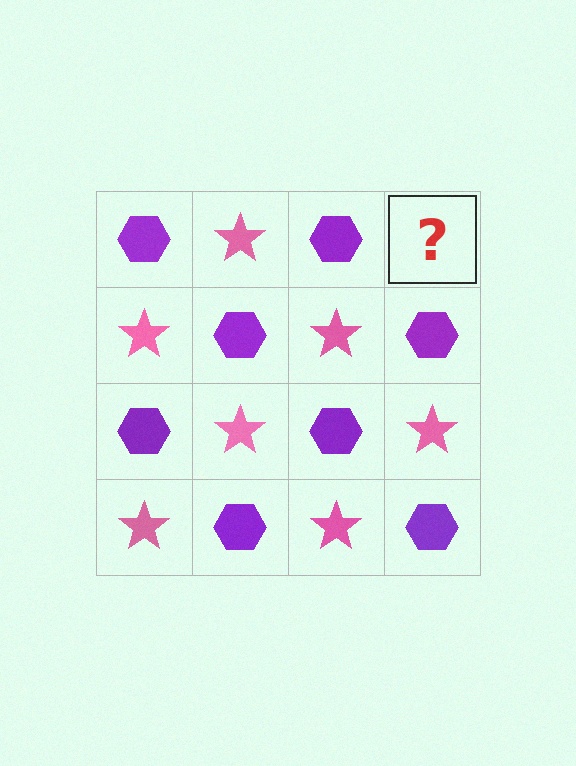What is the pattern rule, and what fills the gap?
The rule is that it alternates purple hexagon and pink star in a checkerboard pattern. The gap should be filled with a pink star.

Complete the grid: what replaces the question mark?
The question mark should be replaced with a pink star.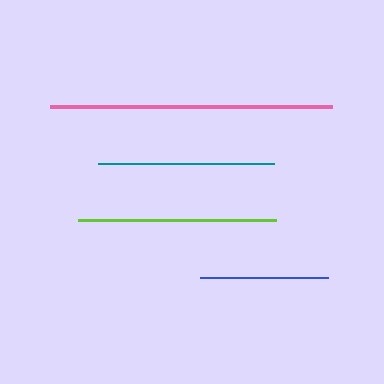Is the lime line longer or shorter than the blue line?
The lime line is longer than the blue line.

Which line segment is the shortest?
The blue line is the shortest at approximately 128 pixels.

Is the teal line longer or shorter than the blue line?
The teal line is longer than the blue line.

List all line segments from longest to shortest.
From longest to shortest: pink, lime, teal, blue.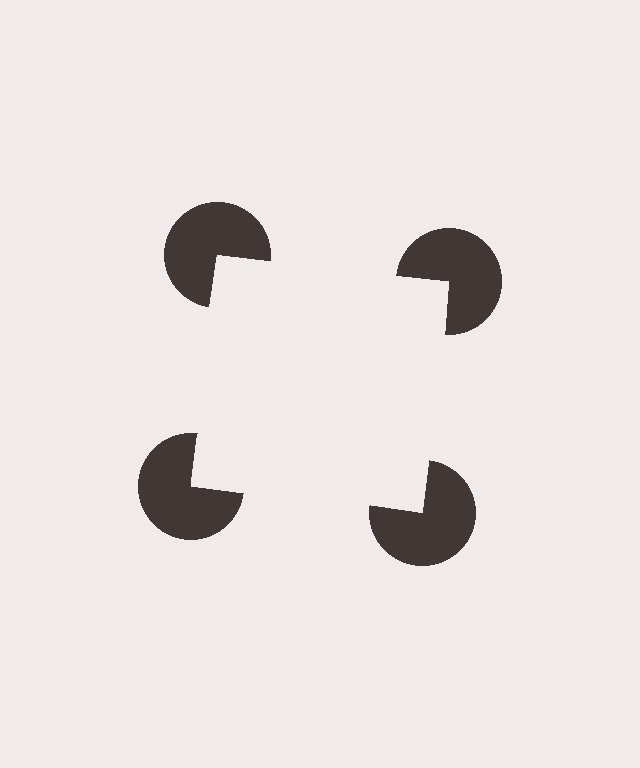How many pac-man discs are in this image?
There are 4 — one at each vertex of the illusory square.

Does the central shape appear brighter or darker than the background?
It typically appears slightly brighter than the background, even though no actual brightness change is drawn.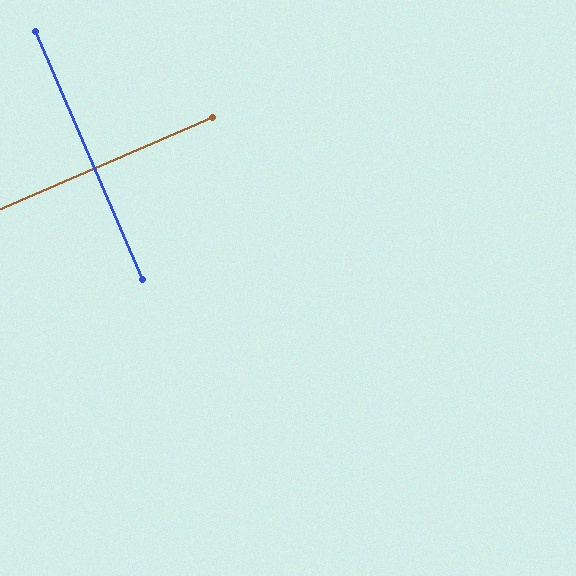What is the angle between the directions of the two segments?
Approximately 90 degrees.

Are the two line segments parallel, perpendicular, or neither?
Perpendicular — they meet at approximately 90°.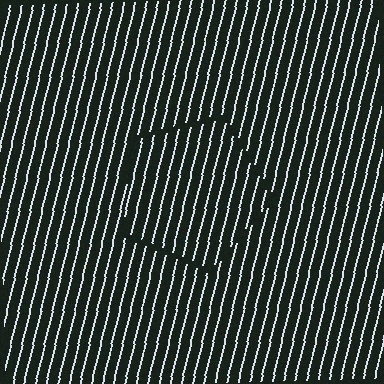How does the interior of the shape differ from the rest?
The interior of the shape contains the same grating, shifted by half a period — the contour is defined by the phase discontinuity where line-ends from the inner and outer gratings abut.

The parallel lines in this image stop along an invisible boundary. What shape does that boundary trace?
An illusory pentagon. The interior of the shape contains the same grating, shifted by half a period — the contour is defined by the phase discontinuity where line-ends from the inner and outer gratings abut.